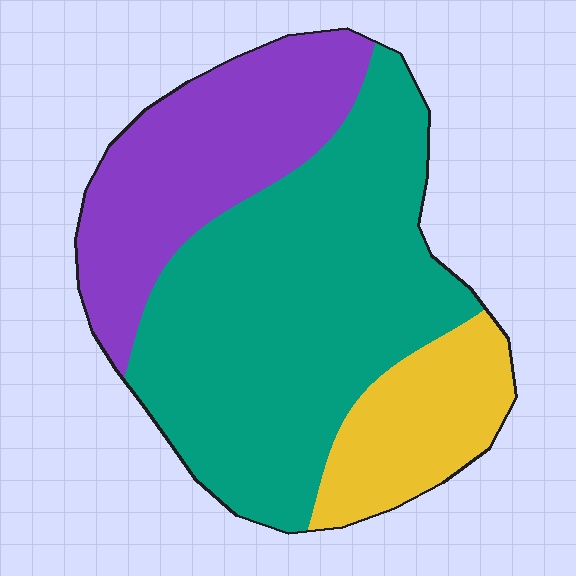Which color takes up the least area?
Yellow, at roughly 15%.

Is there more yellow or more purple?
Purple.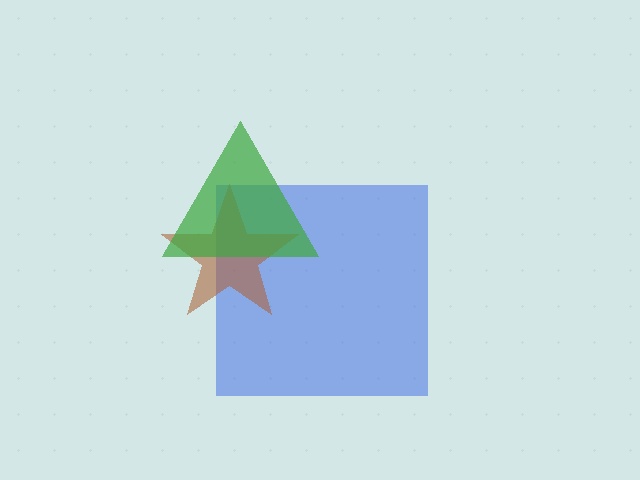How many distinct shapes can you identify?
There are 3 distinct shapes: a blue square, a brown star, a green triangle.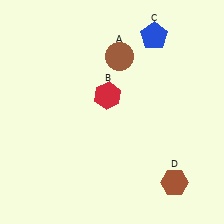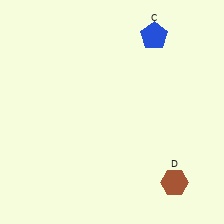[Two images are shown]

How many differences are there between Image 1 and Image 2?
There are 2 differences between the two images.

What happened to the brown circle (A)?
The brown circle (A) was removed in Image 2. It was in the top-right area of Image 1.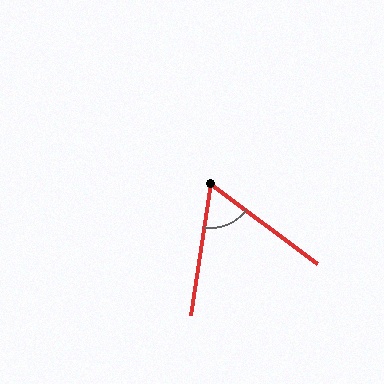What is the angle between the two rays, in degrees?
Approximately 62 degrees.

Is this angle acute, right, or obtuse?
It is acute.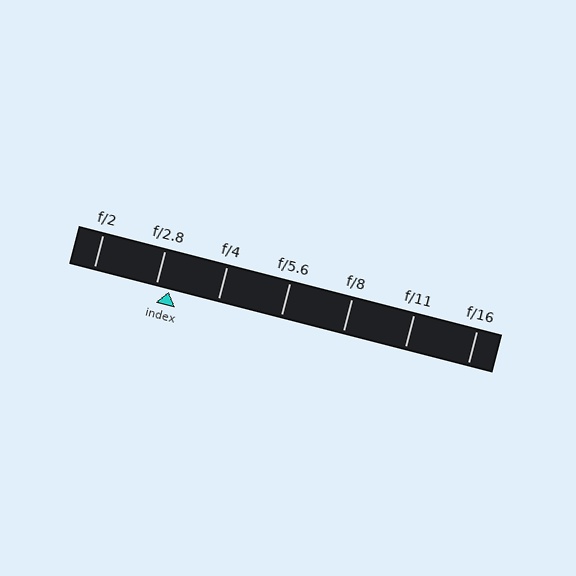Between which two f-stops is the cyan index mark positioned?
The index mark is between f/2.8 and f/4.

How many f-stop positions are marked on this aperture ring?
There are 7 f-stop positions marked.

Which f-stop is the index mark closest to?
The index mark is closest to f/2.8.